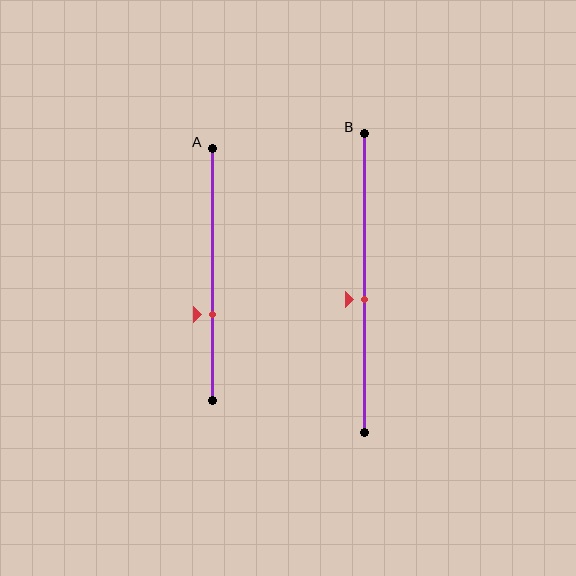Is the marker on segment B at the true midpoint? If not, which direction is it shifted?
No, the marker on segment B is shifted downward by about 6% of the segment length.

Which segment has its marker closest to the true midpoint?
Segment B has its marker closest to the true midpoint.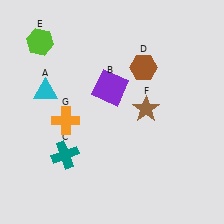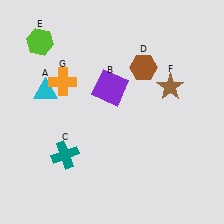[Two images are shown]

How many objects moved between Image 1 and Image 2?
2 objects moved between the two images.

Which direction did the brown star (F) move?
The brown star (F) moved right.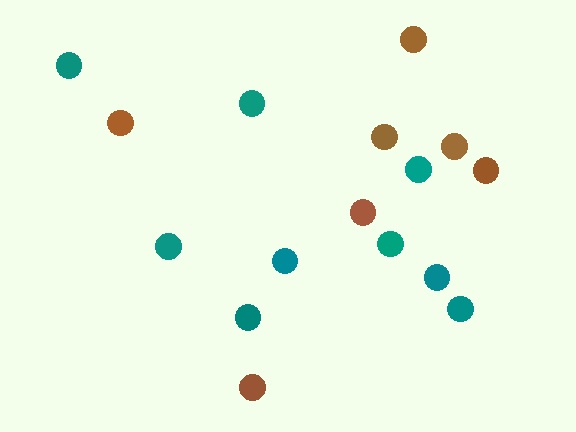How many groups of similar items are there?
There are 2 groups: one group of teal circles (9) and one group of brown circles (7).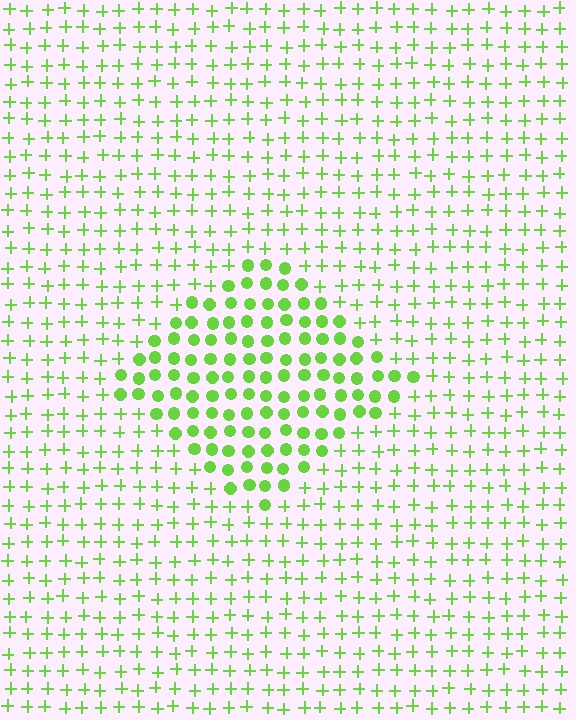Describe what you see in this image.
The image is filled with small lime elements arranged in a uniform grid. A diamond-shaped region contains circles, while the surrounding area contains plus signs. The boundary is defined purely by the change in element shape.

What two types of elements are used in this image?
The image uses circles inside the diamond region and plus signs outside it.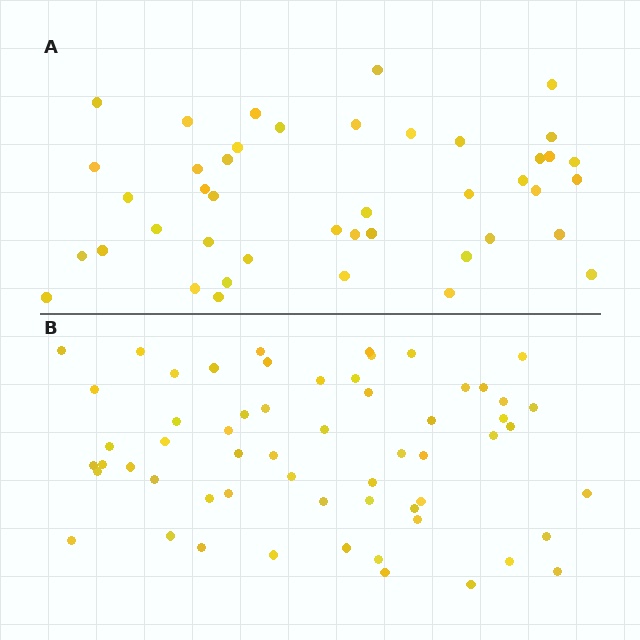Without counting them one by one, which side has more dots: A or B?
Region B (the bottom region) has more dots.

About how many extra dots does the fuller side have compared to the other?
Region B has approximately 15 more dots than region A.